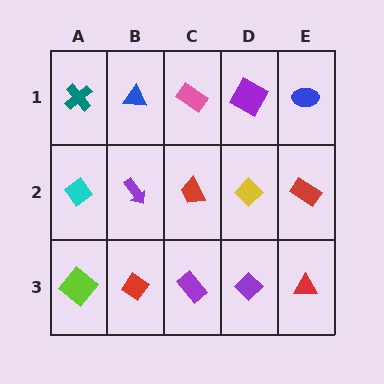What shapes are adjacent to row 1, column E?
A red rectangle (row 2, column E), a purple square (row 1, column D).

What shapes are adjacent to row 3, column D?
A yellow diamond (row 2, column D), a purple rectangle (row 3, column C), a red triangle (row 3, column E).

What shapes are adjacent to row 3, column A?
A cyan diamond (row 2, column A), a red diamond (row 3, column B).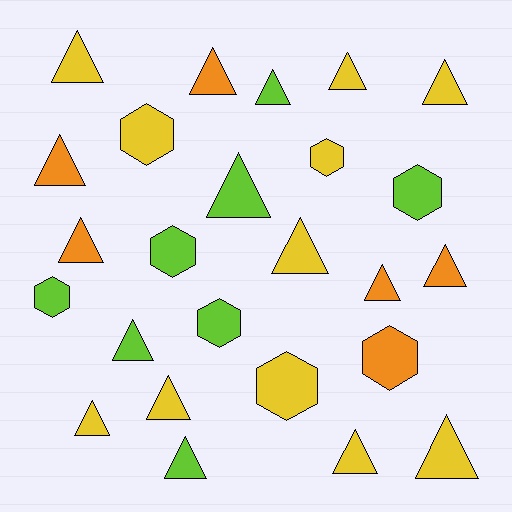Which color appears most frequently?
Yellow, with 11 objects.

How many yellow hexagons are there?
There are 3 yellow hexagons.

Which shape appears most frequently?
Triangle, with 17 objects.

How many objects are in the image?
There are 25 objects.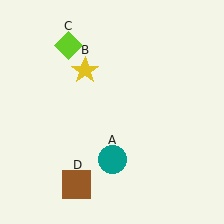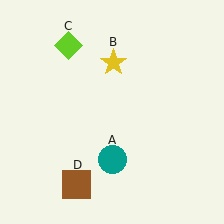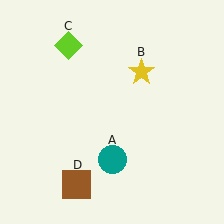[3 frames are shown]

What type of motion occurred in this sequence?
The yellow star (object B) rotated clockwise around the center of the scene.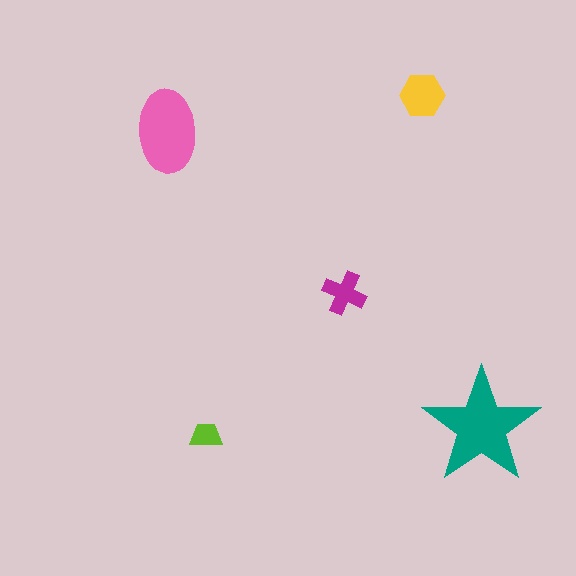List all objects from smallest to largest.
The lime trapezoid, the magenta cross, the yellow hexagon, the pink ellipse, the teal star.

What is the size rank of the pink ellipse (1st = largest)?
2nd.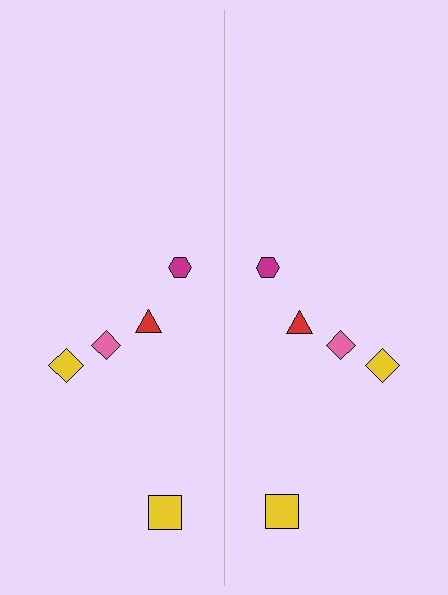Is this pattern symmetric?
Yes, this pattern has bilateral (reflection) symmetry.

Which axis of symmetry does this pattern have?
The pattern has a vertical axis of symmetry running through the center of the image.